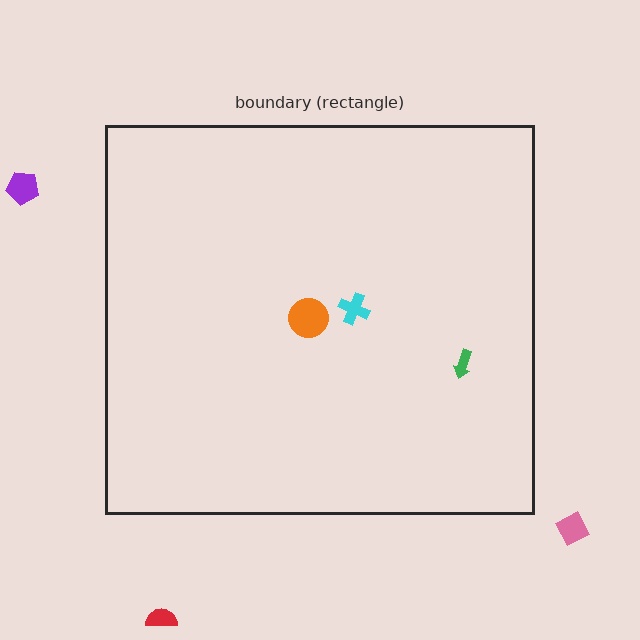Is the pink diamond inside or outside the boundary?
Outside.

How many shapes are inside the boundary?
3 inside, 3 outside.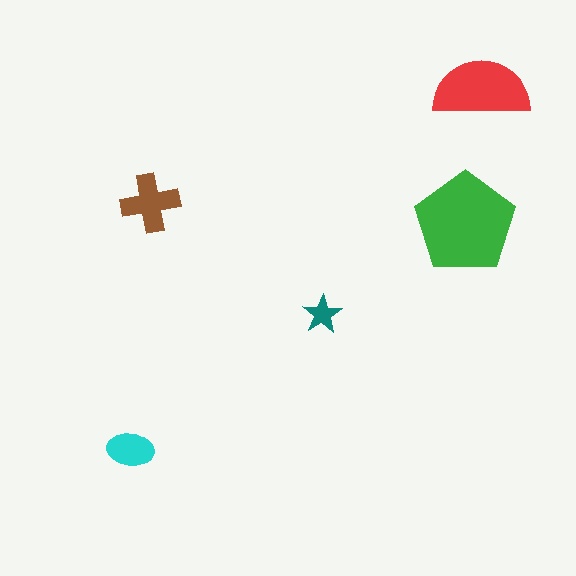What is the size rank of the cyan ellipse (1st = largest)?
4th.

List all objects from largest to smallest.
The green pentagon, the red semicircle, the brown cross, the cyan ellipse, the teal star.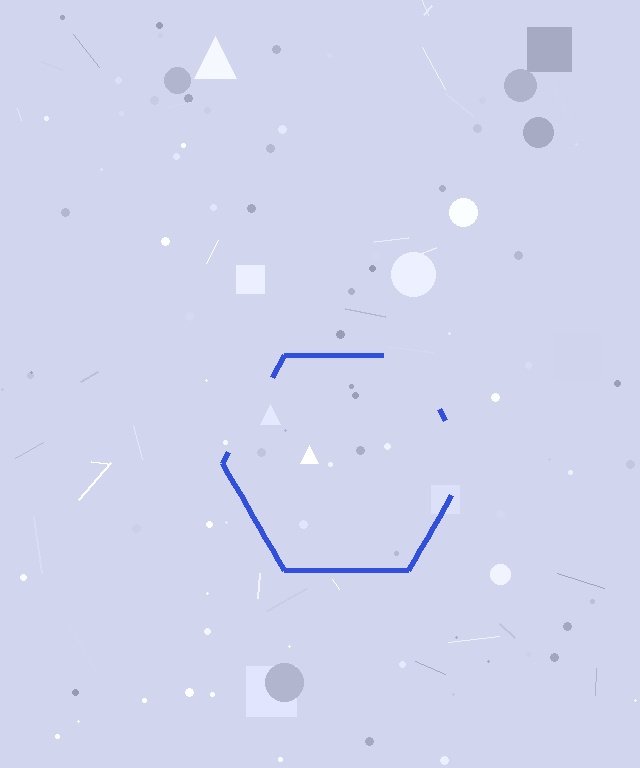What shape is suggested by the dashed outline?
The dashed outline suggests a hexagon.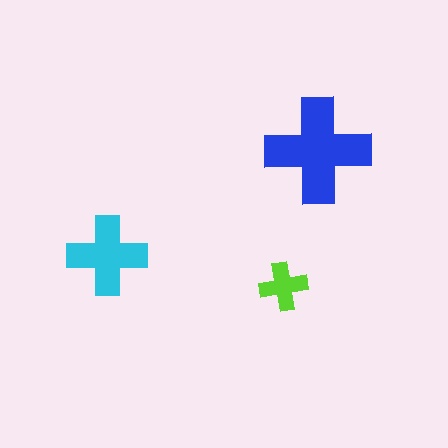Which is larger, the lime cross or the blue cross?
The blue one.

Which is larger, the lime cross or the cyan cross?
The cyan one.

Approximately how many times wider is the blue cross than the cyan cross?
About 1.5 times wider.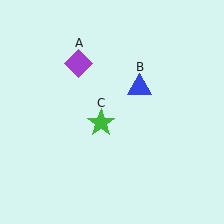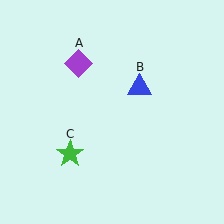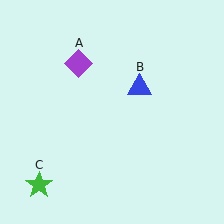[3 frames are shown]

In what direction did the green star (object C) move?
The green star (object C) moved down and to the left.